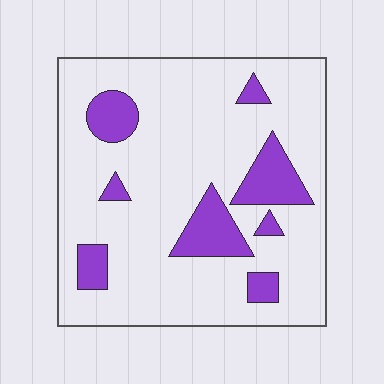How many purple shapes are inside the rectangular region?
8.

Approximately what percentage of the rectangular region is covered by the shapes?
Approximately 20%.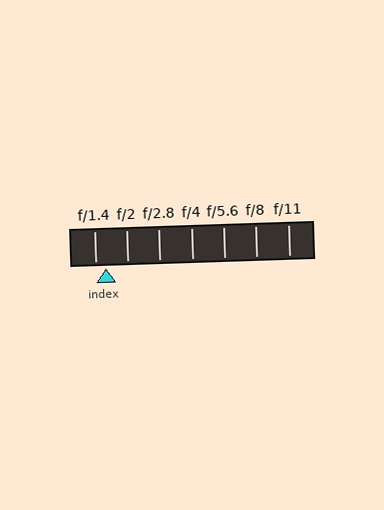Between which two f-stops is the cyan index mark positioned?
The index mark is between f/1.4 and f/2.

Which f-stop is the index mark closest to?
The index mark is closest to f/1.4.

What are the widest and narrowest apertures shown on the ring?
The widest aperture shown is f/1.4 and the narrowest is f/11.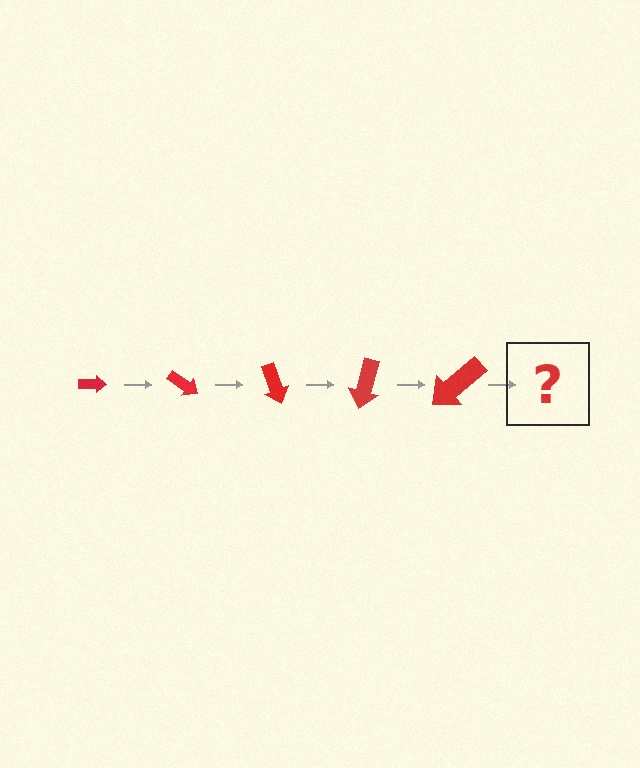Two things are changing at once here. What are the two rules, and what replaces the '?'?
The two rules are that the arrow grows larger each step and it rotates 35 degrees each step. The '?' should be an arrow, larger than the previous one and rotated 175 degrees from the start.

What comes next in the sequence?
The next element should be an arrow, larger than the previous one and rotated 175 degrees from the start.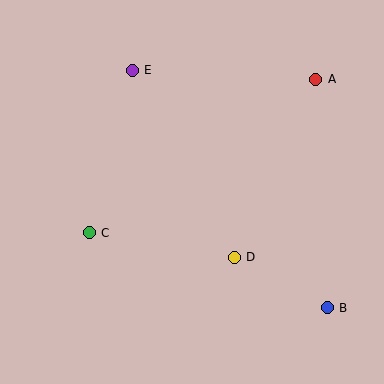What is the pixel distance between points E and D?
The distance between E and D is 213 pixels.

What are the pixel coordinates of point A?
Point A is at (316, 79).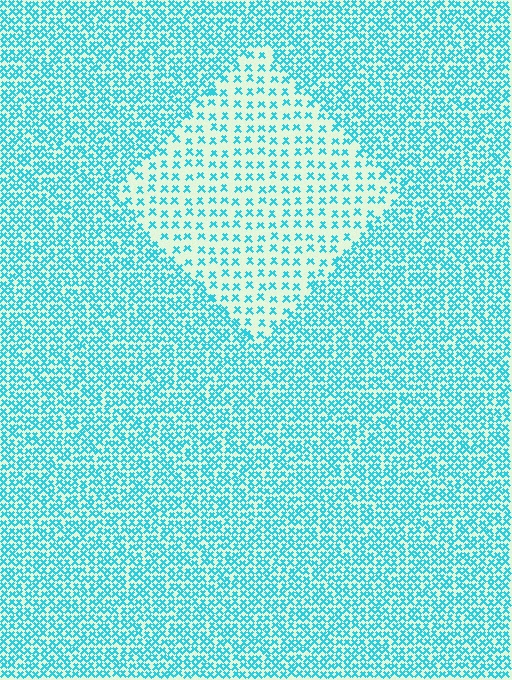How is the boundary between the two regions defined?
The boundary is defined by a change in element density (approximately 2.3x ratio). All elements are the same color, size, and shape.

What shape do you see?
I see a diamond.